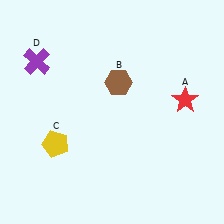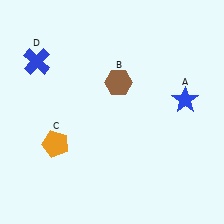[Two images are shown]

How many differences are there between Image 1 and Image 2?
There are 3 differences between the two images.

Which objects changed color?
A changed from red to blue. C changed from yellow to orange. D changed from purple to blue.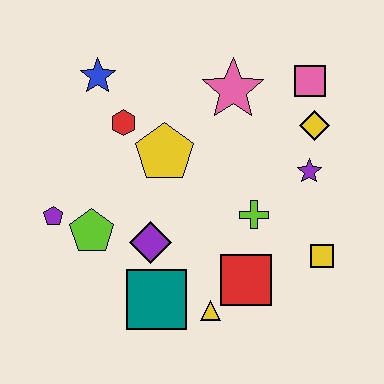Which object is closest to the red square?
The yellow triangle is closest to the red square.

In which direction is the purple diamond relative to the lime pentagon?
The purple diamond is to the right of the lime pentagon.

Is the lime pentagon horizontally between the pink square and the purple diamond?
No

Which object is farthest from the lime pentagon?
The pink square is farthest from the lime pentagon.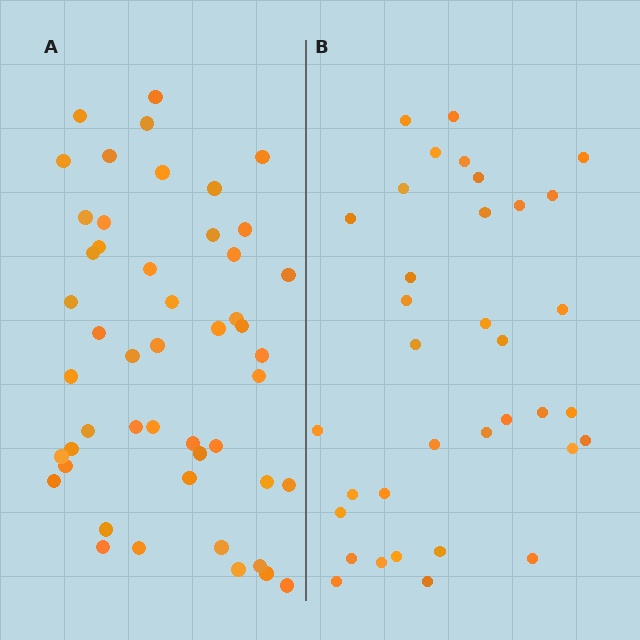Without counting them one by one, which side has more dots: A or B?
Region A (the left region) has more dots.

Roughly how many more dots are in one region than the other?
Region A has approximately 15 more dots than region B.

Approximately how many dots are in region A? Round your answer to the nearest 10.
About 50 dots. (The exact count is 49, which rounds to 50.)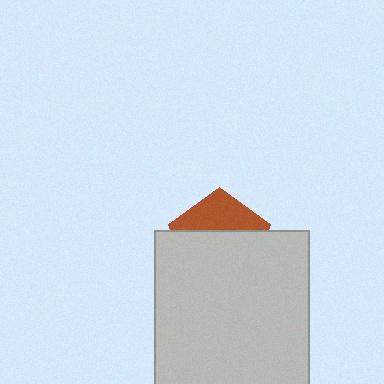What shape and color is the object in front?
The object in front is a light gray square.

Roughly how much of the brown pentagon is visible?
A small part of it is visible (roughly 34%).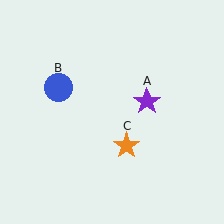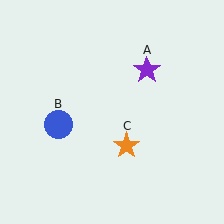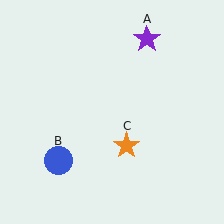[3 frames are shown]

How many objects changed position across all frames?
2 objects changed position: purple star (object A), blue circle (object B).